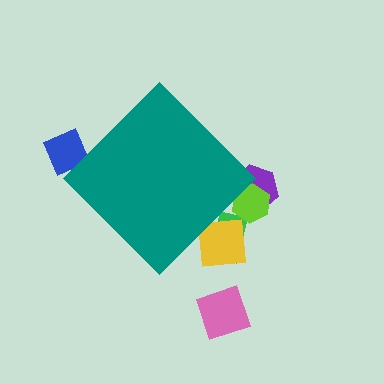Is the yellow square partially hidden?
Yes, the yellow square is partially hidden behind the teal diamond.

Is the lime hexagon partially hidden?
Yes, the lime hexagon is partially hidden behind the teal diamond.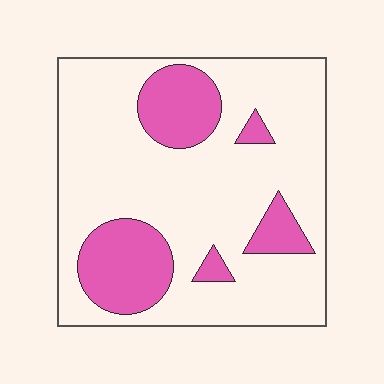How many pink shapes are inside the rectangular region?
5.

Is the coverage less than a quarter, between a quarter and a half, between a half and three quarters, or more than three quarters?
Less than a quarter.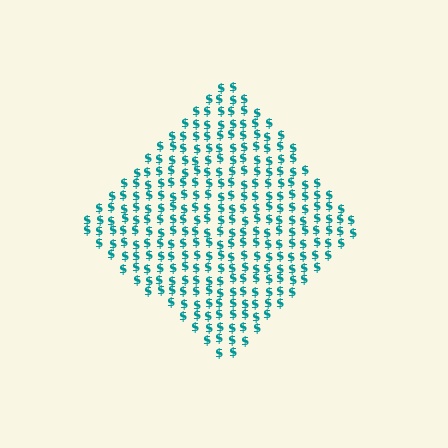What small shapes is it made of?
It is made of small dollar signs.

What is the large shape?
The large shape is a diamond.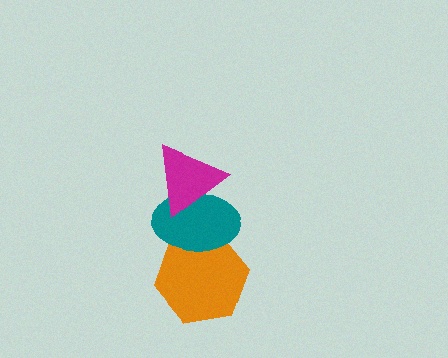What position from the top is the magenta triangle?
The magenta triangle is 1st from the top.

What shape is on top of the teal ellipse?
The magenta triangle is on top of the teal ellipse.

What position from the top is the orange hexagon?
The orange hexagon is 3rd from the top.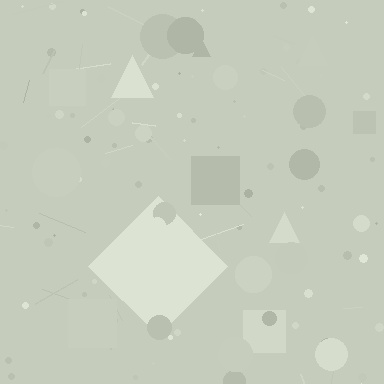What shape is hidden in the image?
A diamond is hidden in the image.